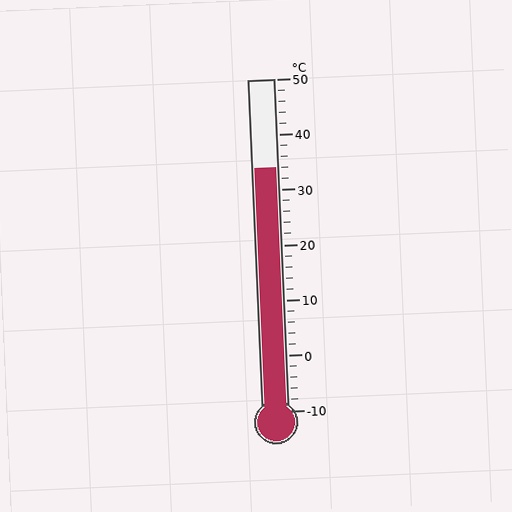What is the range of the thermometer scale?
The thermometer scale ranges from -10°C to 50°C.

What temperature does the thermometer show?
The thermometer shows approximately 34°C.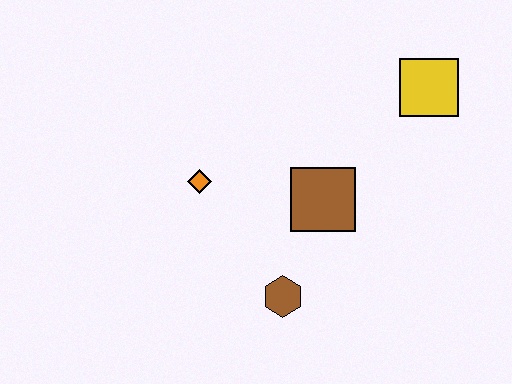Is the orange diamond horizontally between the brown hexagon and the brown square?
No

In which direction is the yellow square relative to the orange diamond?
The yellow square is to the right of the orange diamond.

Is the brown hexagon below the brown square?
Yes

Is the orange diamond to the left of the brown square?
Yes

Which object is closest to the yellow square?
The brown square is closest to the yellow square.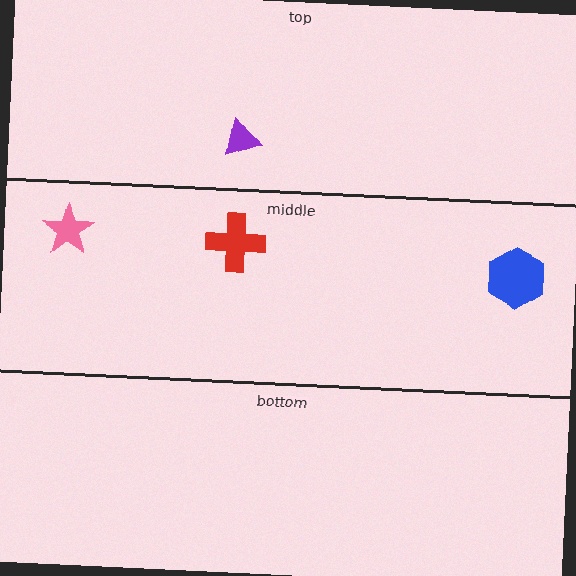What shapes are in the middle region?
The pink star, the red cross, the blue hexagon.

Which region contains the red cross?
The middle region.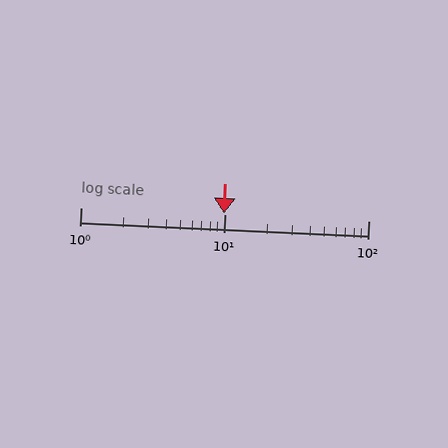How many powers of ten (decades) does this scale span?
The scale spans 2 decades, from 1 to 100.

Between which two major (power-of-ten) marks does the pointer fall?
The pointer is between 1 and 10.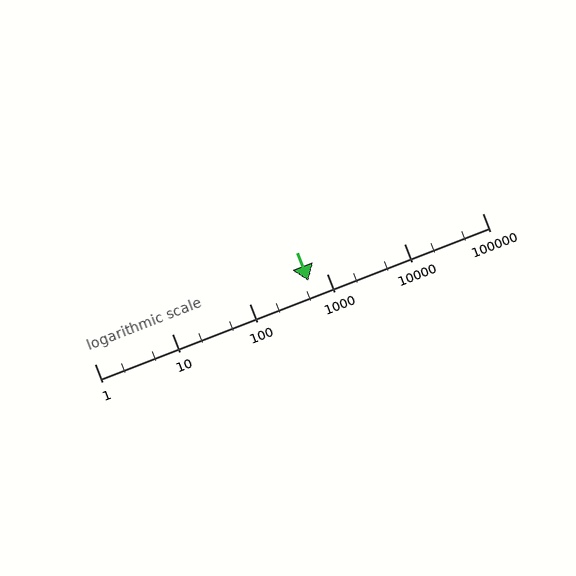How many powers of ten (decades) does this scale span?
The scale spans 5 decades, from 1 to 100000.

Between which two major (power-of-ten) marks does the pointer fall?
The pointer is between 100 and 1000.